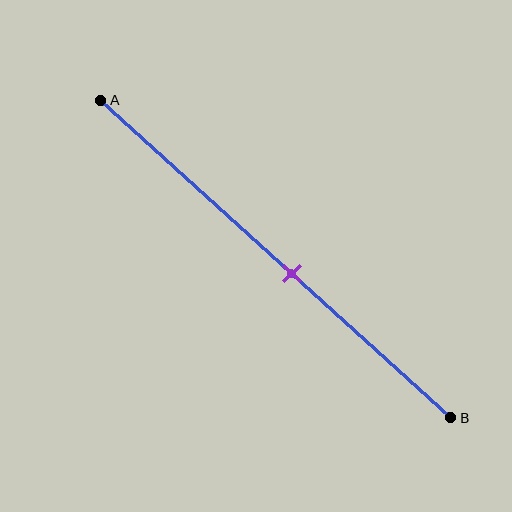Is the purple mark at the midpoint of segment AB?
No, the mark is at about 55% from A, not at the 50% midpoint.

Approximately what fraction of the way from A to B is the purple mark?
The purple mark is approximately 55% of the way from A to B.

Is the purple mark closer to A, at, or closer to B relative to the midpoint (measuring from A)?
The purple mark is closer to point B than the midpoint of segment AB.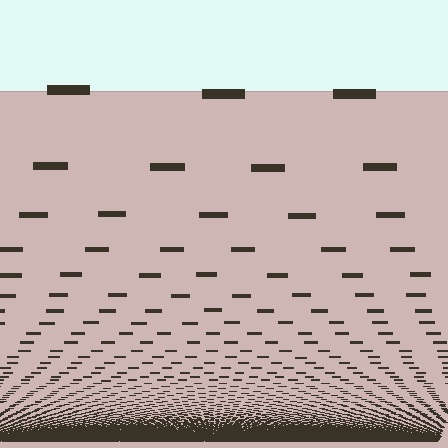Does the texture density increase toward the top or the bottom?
Density increases toward the bottom.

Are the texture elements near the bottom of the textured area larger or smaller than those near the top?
Smaller. The gradient is inverted — elements near the bottom are smaller and denser.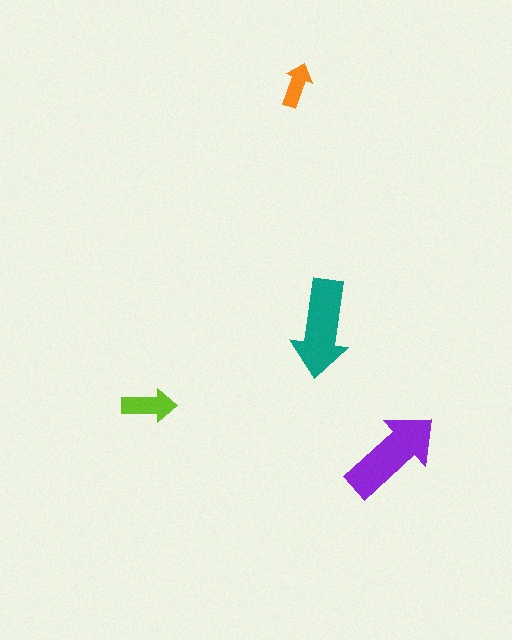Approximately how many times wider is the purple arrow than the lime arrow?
About 2 times wider.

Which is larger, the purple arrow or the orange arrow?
The purple one.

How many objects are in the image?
There are 4 objects in the image.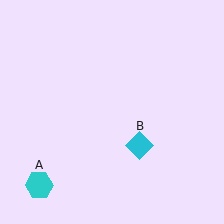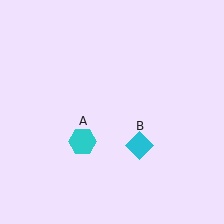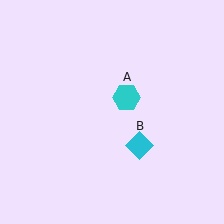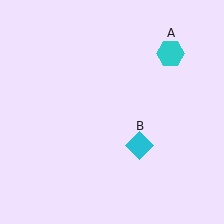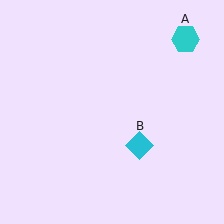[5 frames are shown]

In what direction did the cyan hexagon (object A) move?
The cyan hexagon (object A) moved up and to the right.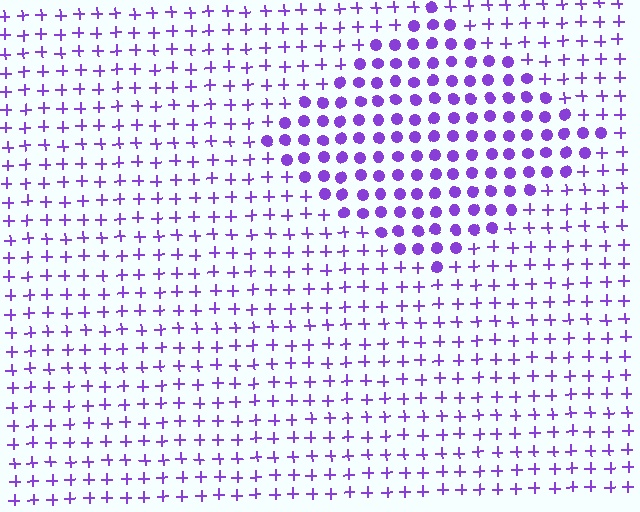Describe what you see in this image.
The image is filled with small purple elements arranged in a uniform grid. A diamond-shaped region contains circles, while the surrounding area contains plus signs. The boundary is defined purely by the change in element shape.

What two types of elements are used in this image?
The image uses circles inside the diamond region and plus signs outside it.